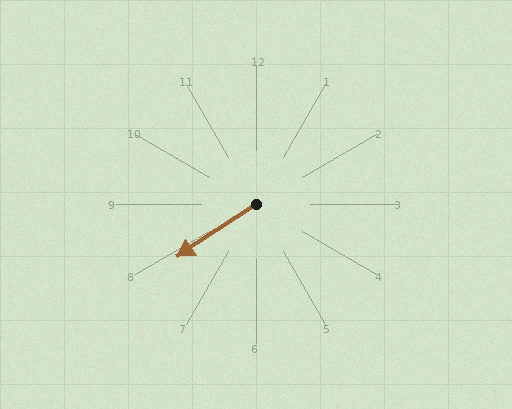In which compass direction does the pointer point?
Southwest.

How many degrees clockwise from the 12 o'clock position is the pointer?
Approximately 237 degrees.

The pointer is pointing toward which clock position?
Roughly 8 o'clock.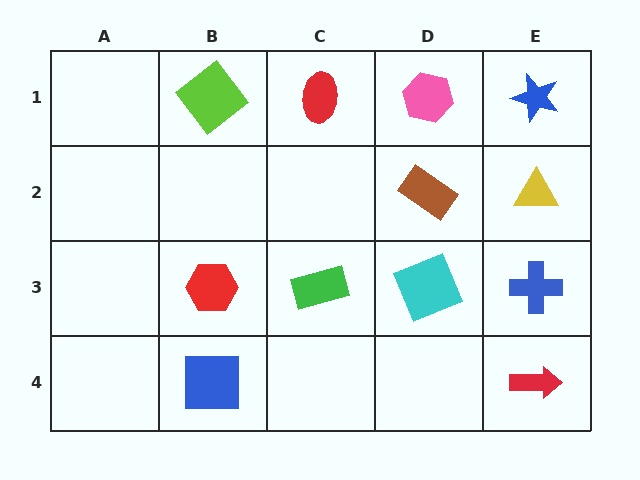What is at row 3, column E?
A blue cross.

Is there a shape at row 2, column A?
No, that cell is empty.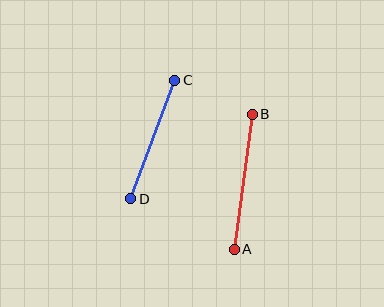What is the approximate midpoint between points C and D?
The midpoint is at approximately (153, 140) pixels.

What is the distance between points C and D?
The distance is approximately 126 pixels.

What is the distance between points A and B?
The distance is approximately 136 pixels.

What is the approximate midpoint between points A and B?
The midpoint is at approximately (243, 182) pixels.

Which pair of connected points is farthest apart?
Points A and B are farthest apart.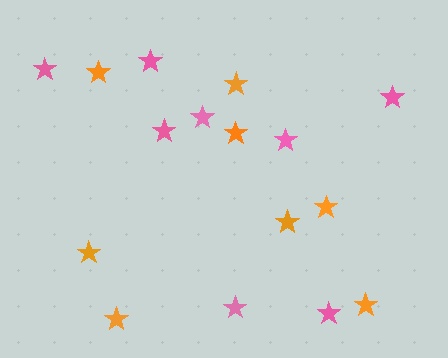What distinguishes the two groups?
There are 2 groups: one group of orange stars (8) and one group of pink stars (8).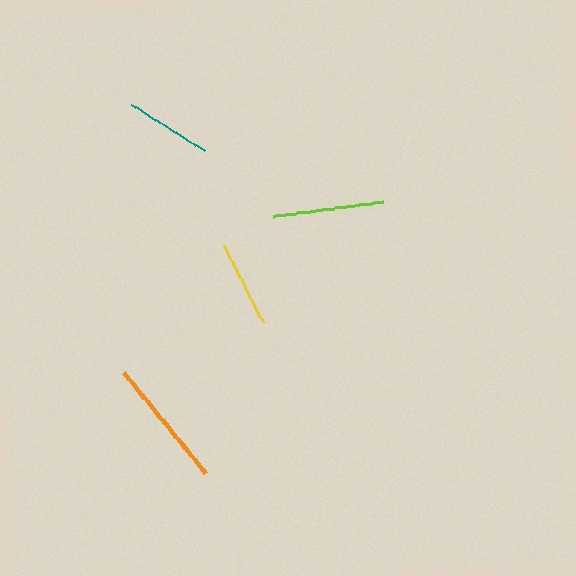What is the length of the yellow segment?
The yellow segment is approximately 86 pixels long.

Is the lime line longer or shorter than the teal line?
The lime line is longer than the teal line.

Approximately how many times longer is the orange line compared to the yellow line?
The orange line is approximately 1.5 times the length of the yellow line.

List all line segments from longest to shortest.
From longest to shortest: orange, lime, teal, yellow.